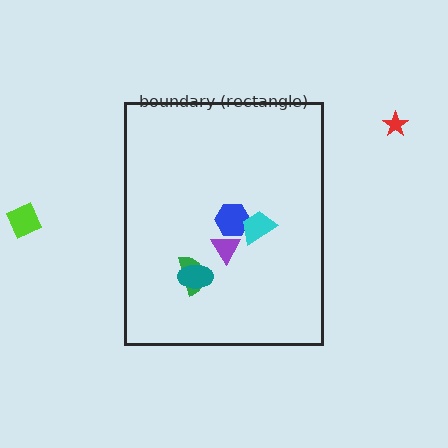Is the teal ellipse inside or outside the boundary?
Inside.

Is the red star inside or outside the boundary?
Outside.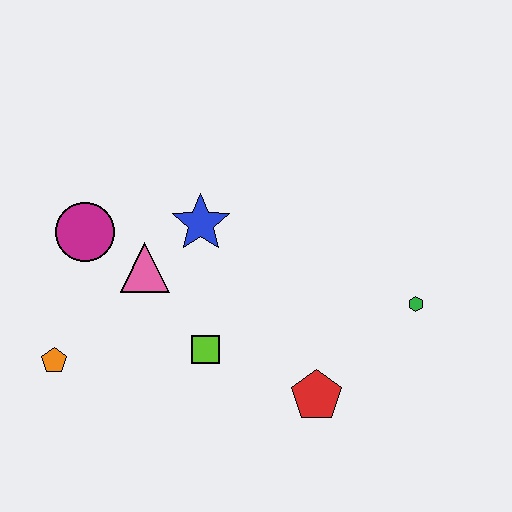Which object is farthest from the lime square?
The green hexagon is farthest from the lime square.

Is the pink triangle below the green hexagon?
No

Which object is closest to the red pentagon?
The lime square is closest to the red pentagon.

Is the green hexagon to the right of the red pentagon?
Yes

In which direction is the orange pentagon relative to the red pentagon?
The orange pentagon is to the left of the red pentagon.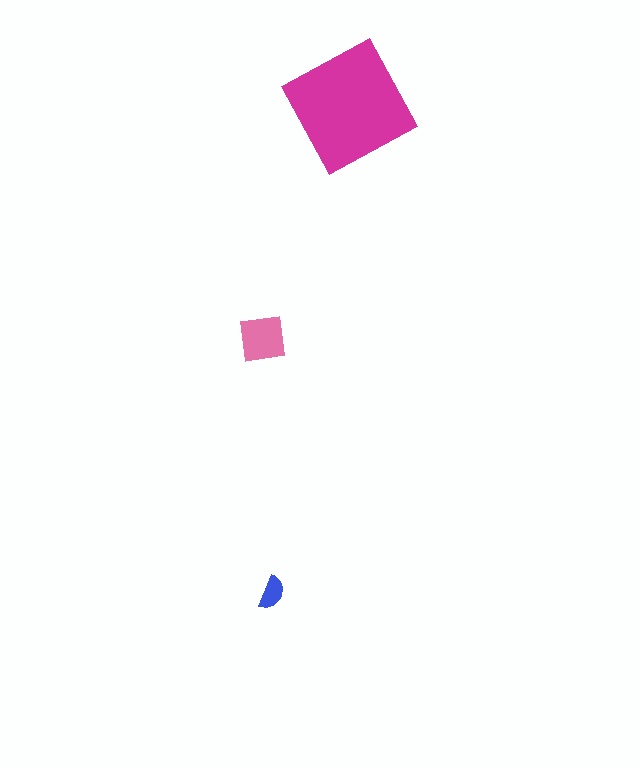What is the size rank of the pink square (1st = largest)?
2nd.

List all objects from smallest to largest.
The blue semicircle, the pink square, the magenta square.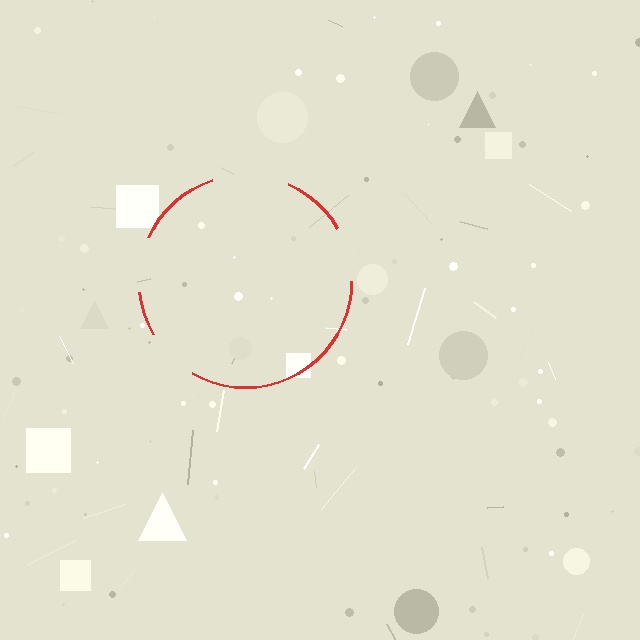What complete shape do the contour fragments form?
The contour fragments form a circle.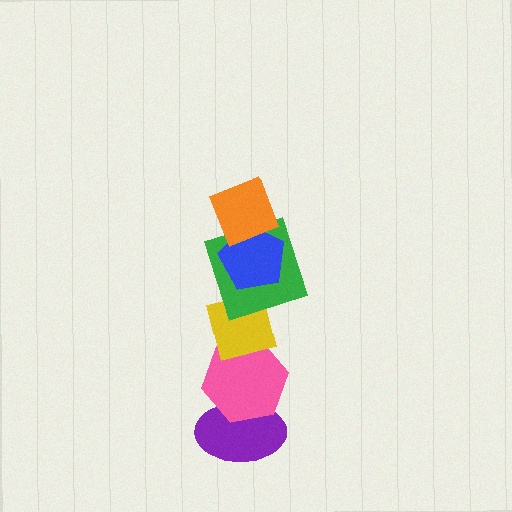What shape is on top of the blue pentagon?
The orange diamond is on top of the blue pentagon.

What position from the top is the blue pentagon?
The blue pentagon is 2nd from the top.